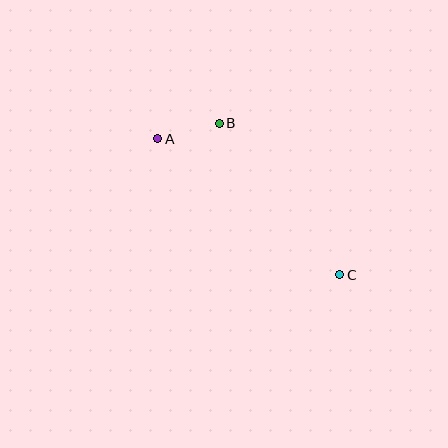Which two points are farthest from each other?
Points A and C are farthest from each other.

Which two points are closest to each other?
Points A and B are closest to each other.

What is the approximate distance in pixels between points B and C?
The distance between B and C is approximately 194 pixels.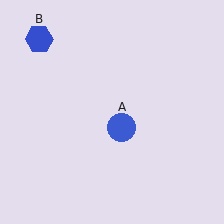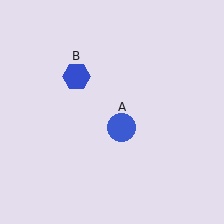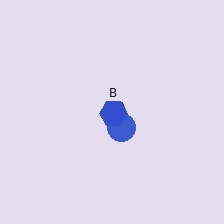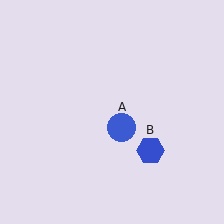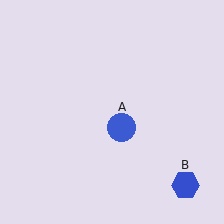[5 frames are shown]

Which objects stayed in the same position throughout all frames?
Blue circle (object A) remained stationary.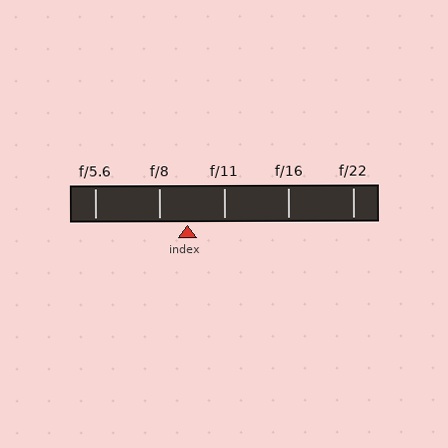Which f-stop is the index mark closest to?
The index mark is closest to f/8.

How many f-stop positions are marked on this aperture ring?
There are 5 f-stop positions marked.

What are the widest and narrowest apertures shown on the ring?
The widest aperture shown is f/5.6 and the narrowest is f/22.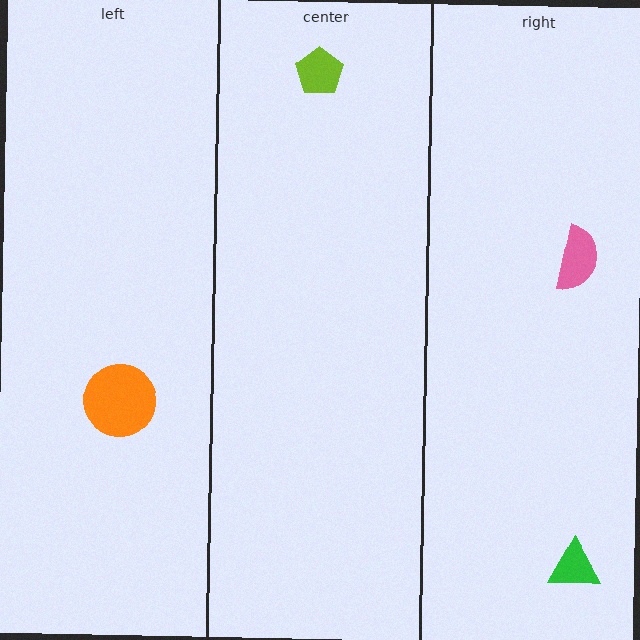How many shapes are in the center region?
1.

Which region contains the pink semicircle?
The right region.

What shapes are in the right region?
The green triangle, the pink semicircle.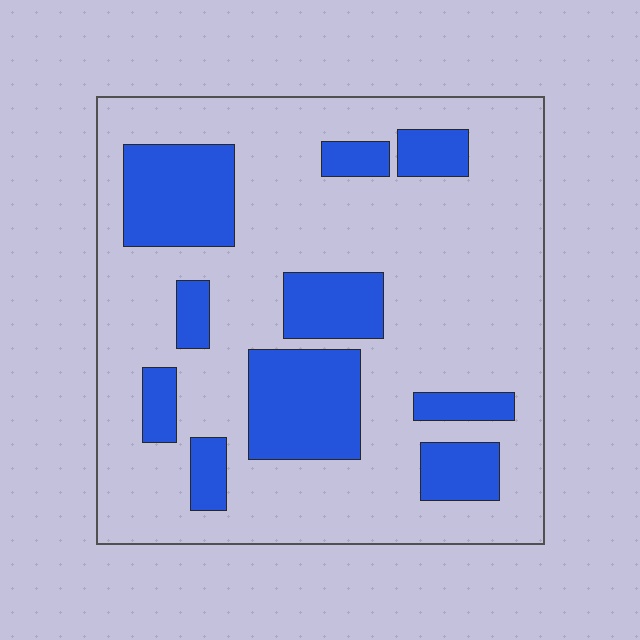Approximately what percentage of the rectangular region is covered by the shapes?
Approximately 25%.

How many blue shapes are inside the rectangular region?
10.